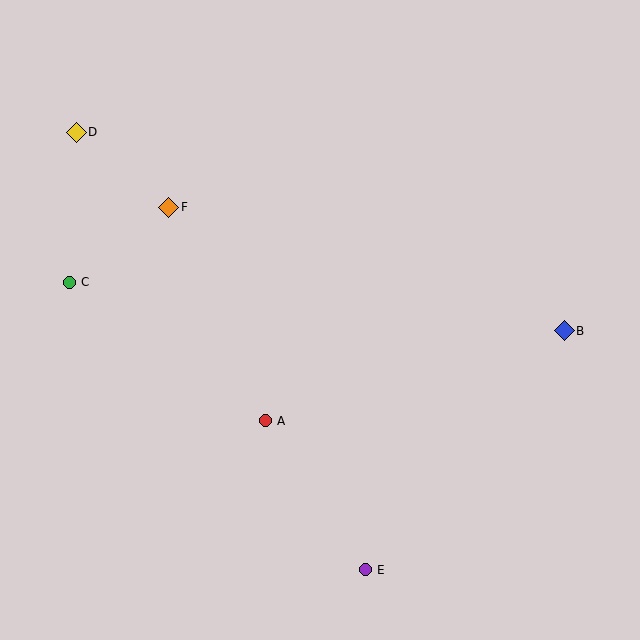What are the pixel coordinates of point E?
Point E is at (365, 570).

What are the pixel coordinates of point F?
Point F is at (169, 207).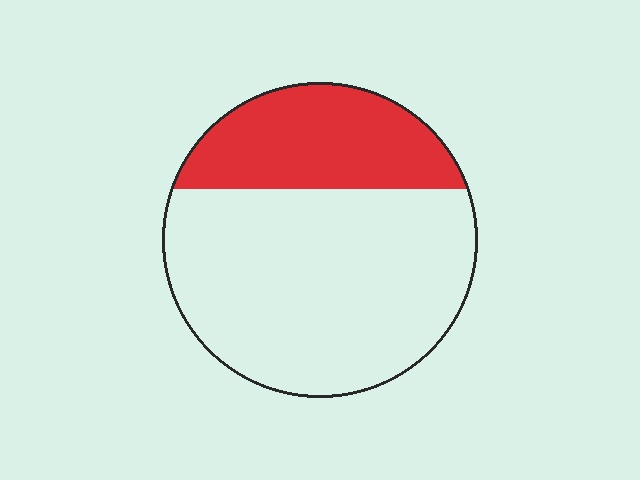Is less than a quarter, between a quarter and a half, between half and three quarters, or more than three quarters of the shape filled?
Between a quarter and a half.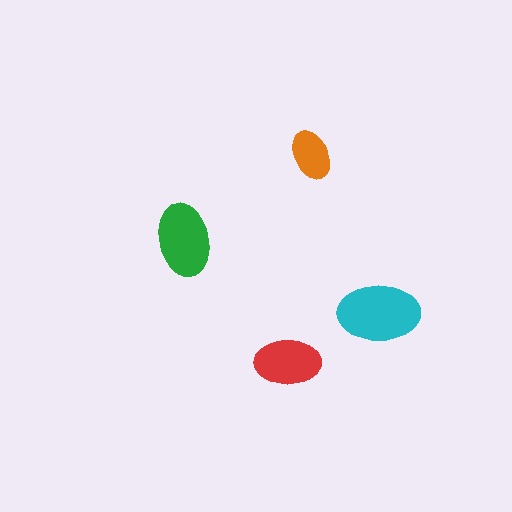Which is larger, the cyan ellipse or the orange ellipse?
The cyan one.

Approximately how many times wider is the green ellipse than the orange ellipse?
About 1.5 times wider.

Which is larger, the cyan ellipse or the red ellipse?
The cyan one.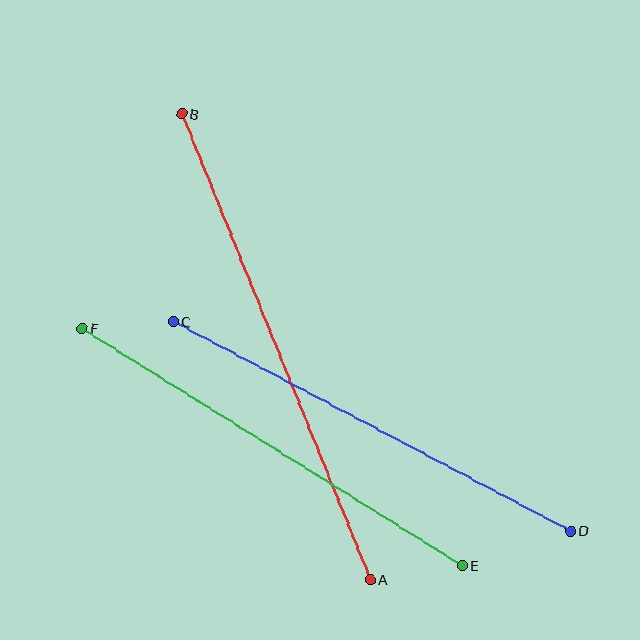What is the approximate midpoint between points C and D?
The midpoint is at approximately (372, 426) pixels.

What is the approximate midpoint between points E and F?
The midpoint is at approximately (272, 447) pixels.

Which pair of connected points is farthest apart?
Points A and B are farthest apart.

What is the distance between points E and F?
The distance is approximately 448 pixels.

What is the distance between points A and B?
The distance is approximately 503 pixels.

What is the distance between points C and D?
The distance is approximately 449 pixels.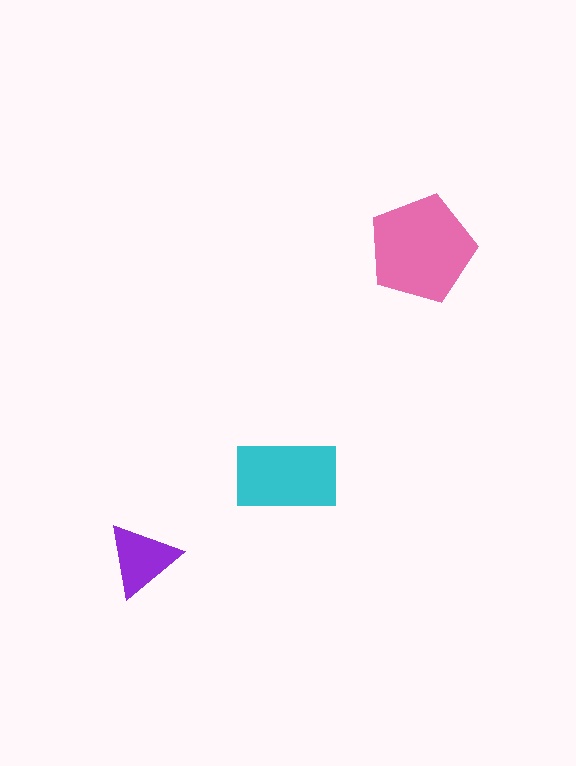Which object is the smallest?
The purple triangle.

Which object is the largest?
The pink pentagon.